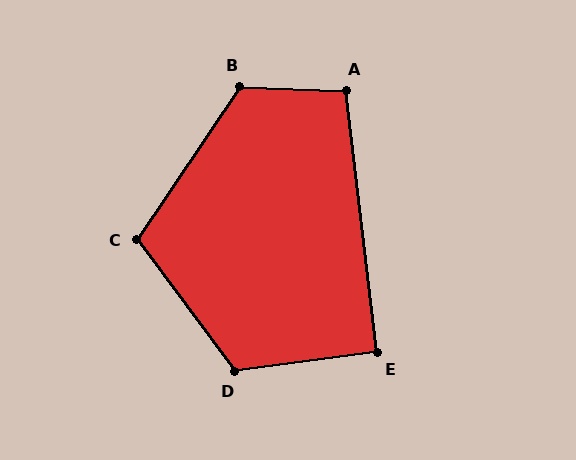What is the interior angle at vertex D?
Approximately 119 degrees (obtuse).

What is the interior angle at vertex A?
Approximately 99 degrees (obtuse).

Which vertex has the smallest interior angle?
E, at approximately 91 degrees.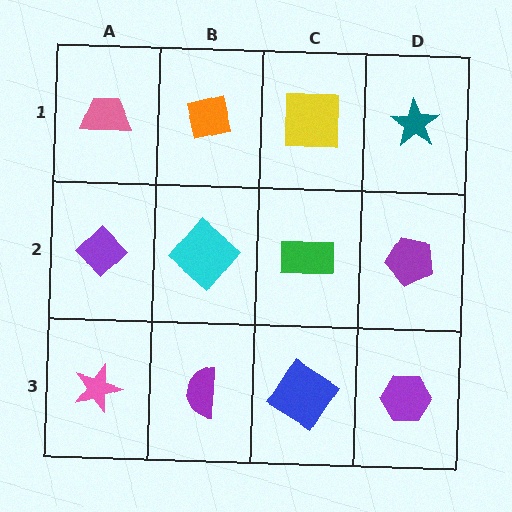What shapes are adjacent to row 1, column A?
A purple diamond (row 2, column A), an orange square (row 1, column B).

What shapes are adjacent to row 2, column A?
A pink trapezoid (row 1, column A), a pink star (row 3, column A), a cyan diamond (row 2, column B).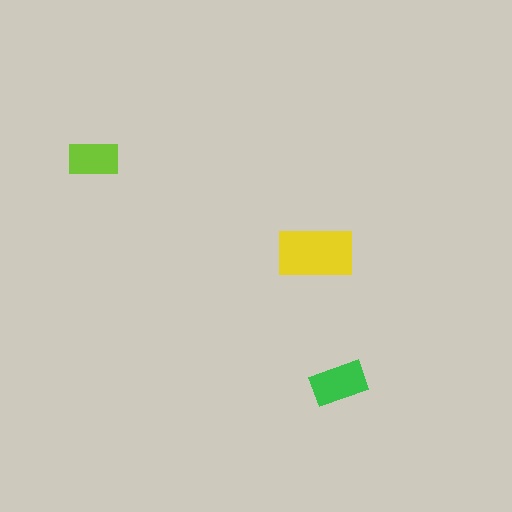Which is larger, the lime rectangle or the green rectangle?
The green one.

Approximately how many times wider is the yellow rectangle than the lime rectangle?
About 1.5 times wider.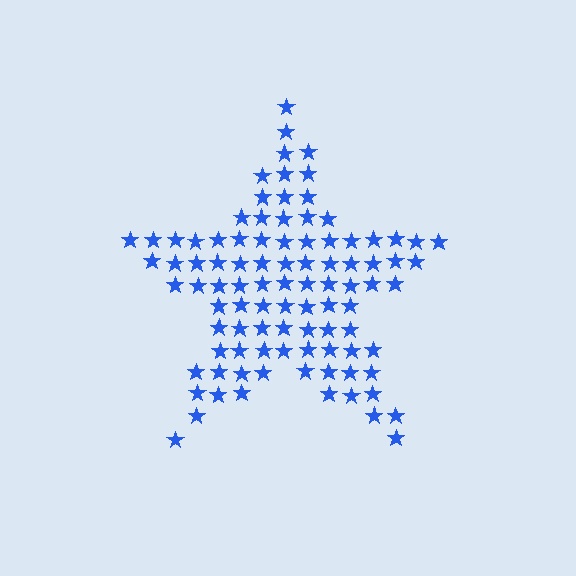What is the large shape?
The large shape is a star.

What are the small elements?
The small elements are stars.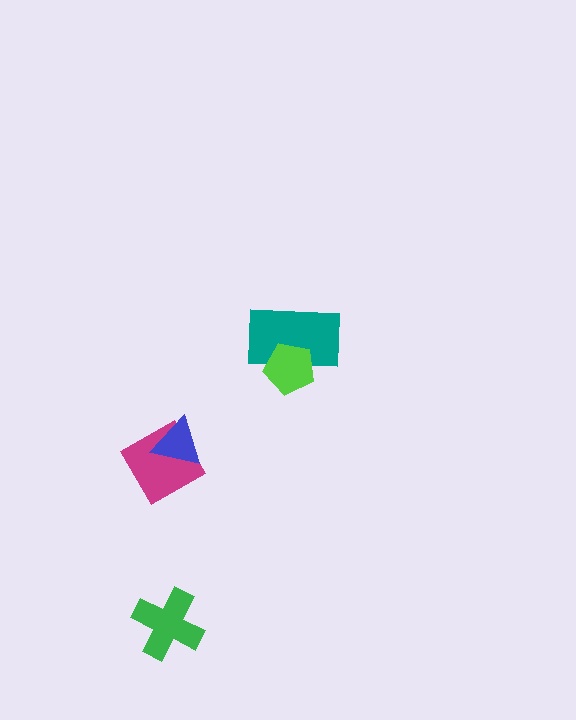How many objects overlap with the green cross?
0 objects overlap with the green cross.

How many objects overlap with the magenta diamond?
1 object overlaps with the magenta diamond.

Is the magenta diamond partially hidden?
Yes, it is partially covered by another shape.